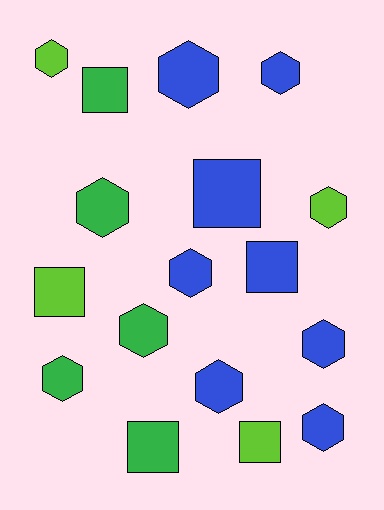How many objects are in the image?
There are 17 objects.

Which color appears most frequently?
Blue, with 8 objects.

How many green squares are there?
There are 2 green squares.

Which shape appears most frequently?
Hexagon, with 11 objects.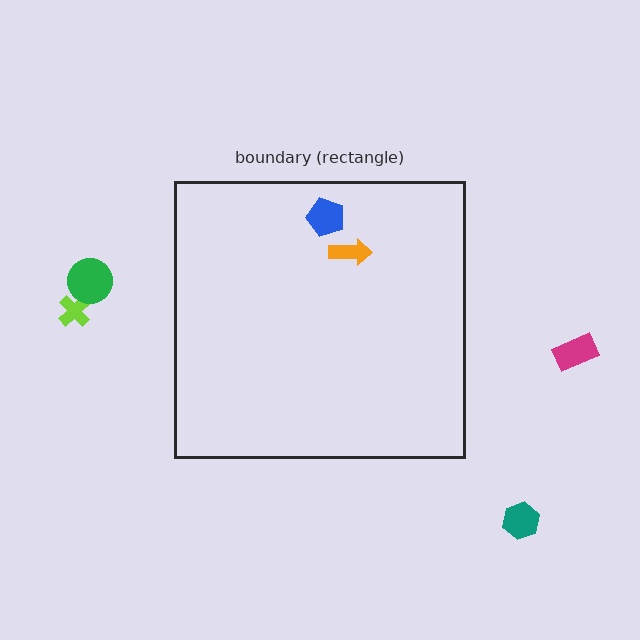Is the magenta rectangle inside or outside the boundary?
Outside.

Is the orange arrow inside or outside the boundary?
Inside.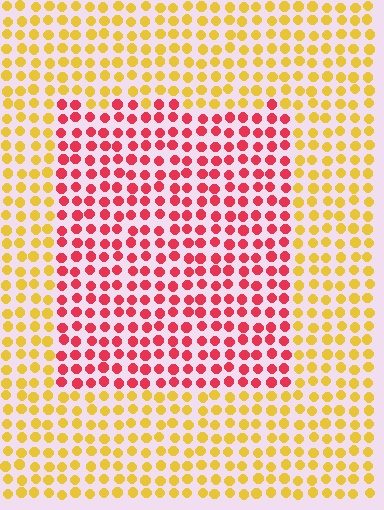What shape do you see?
I see a rectangle.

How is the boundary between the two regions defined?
The boundary is defined purely by a slight shift in hue (about 58 degrees). Spacing, size, and orientation are identical on both sides.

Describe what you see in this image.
The image is filled with small yellow elements in a uniform arrangement. A rectangle-shaped region is visible where the elements are tinted to a slightly different hue, forming a subtle color boundary.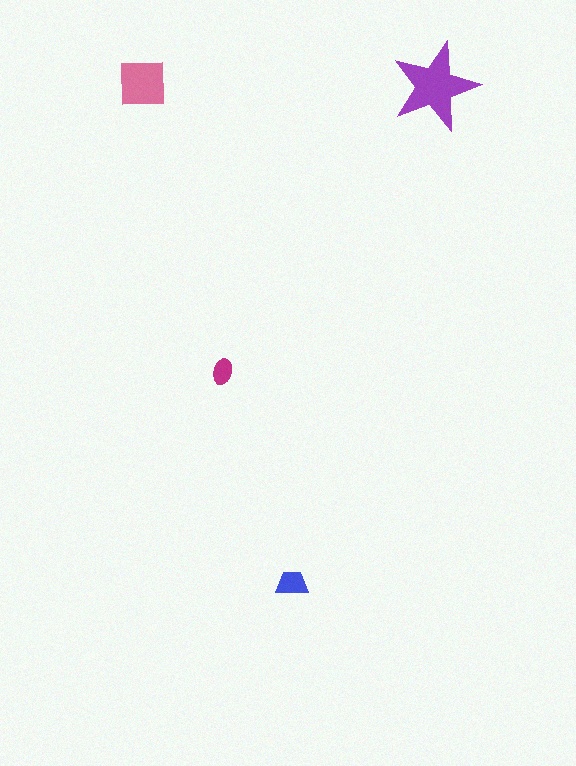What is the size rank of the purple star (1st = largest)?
1st.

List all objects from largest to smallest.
The purple star, the pink square, the blue trapezoid, the magenta ellipse.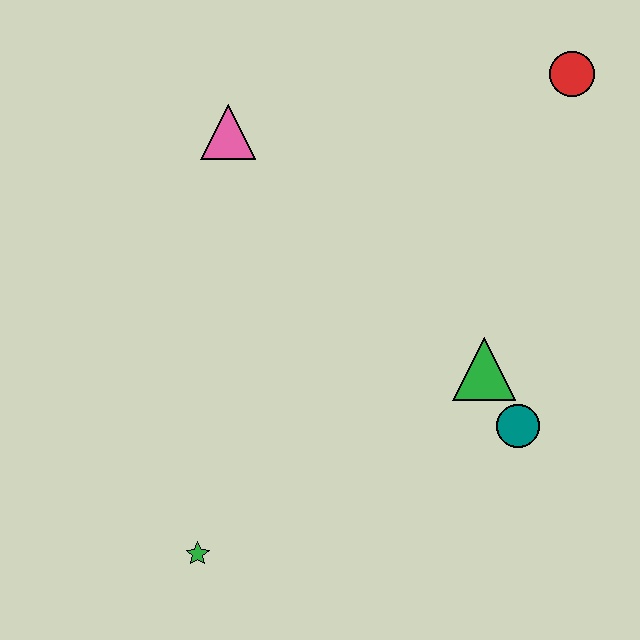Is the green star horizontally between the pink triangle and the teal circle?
No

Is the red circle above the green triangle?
Yes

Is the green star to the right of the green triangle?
No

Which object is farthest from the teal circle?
The pink triangle is farthest from the teal circle.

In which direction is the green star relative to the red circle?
The green star is below the red circle.